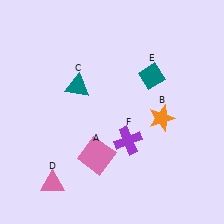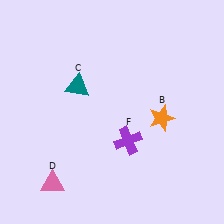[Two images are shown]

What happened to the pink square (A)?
The pink square (A) was removed in Image 2. It was in the bottom-left area of Image 1.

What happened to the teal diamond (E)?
The teal diamond (E) was removed in Image 2. It was in the top-right area of Image 1.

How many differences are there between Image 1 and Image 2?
There are 2 differences between the two images.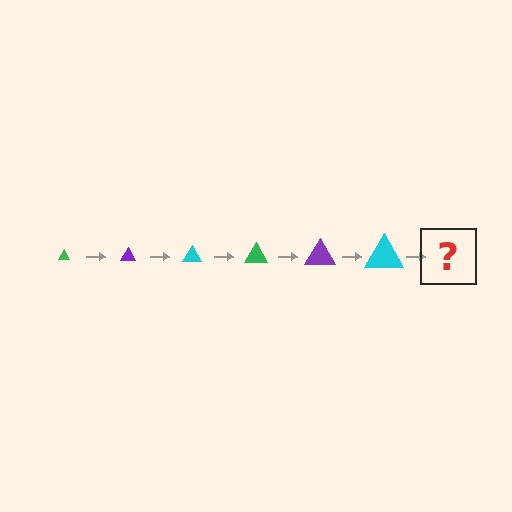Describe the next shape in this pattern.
It should be a green triangle, larger than the previous one.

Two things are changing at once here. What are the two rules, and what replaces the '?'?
The two rules are that the triangle grows larger each step and the color cycles through green, purple, and cyan. The '?' should be a green triangle, larger than the previous one.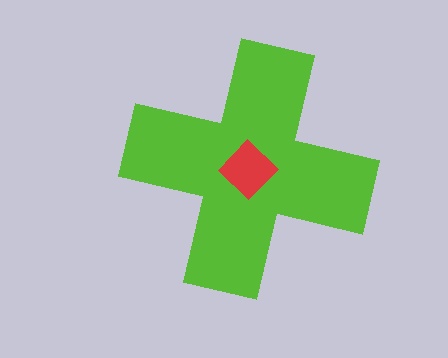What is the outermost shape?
The lime cross.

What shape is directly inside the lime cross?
The red diamond.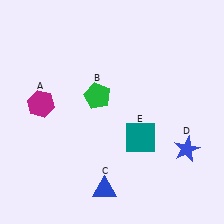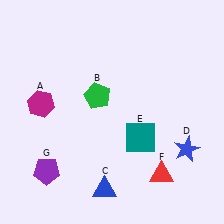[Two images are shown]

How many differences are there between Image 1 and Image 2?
There are 2 differences between the two images.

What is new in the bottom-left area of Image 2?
A purple pentagon (G) was added in the bottom-left area of Image 2.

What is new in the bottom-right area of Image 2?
A red triangle (F) was added in the bottom-right area of Image 2.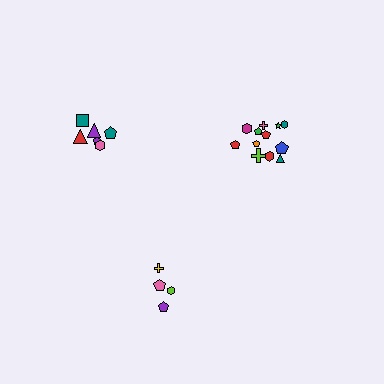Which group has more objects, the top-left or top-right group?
The top-right group.